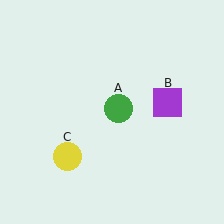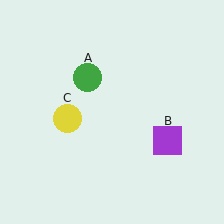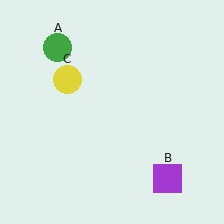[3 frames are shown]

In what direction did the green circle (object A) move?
The green circle (object A) moved up and to the left.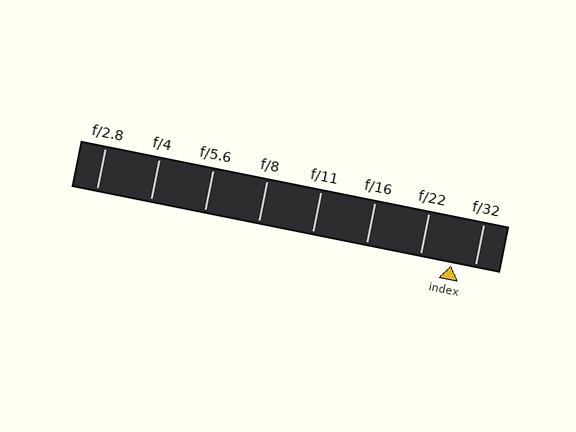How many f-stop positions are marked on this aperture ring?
There are 8 f-stop positions marked.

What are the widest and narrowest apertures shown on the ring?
The widest aperture shown is f/2.8 and the narrowest is f/32.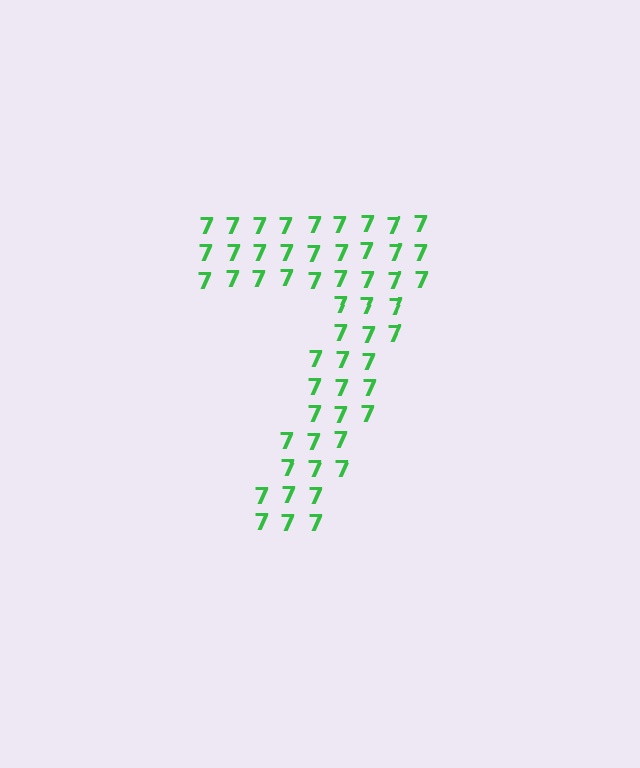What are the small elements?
The small elements are digit 7's.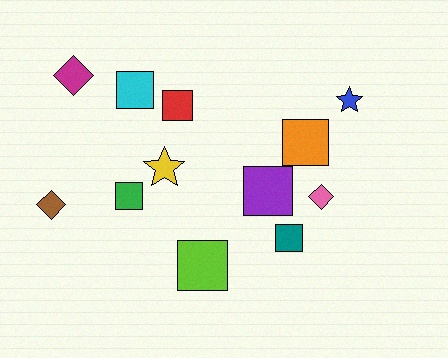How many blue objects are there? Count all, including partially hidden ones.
There is 1 blue object.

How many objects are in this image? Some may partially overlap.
There are 12 objects.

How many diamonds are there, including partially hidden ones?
There are 3 diamonds.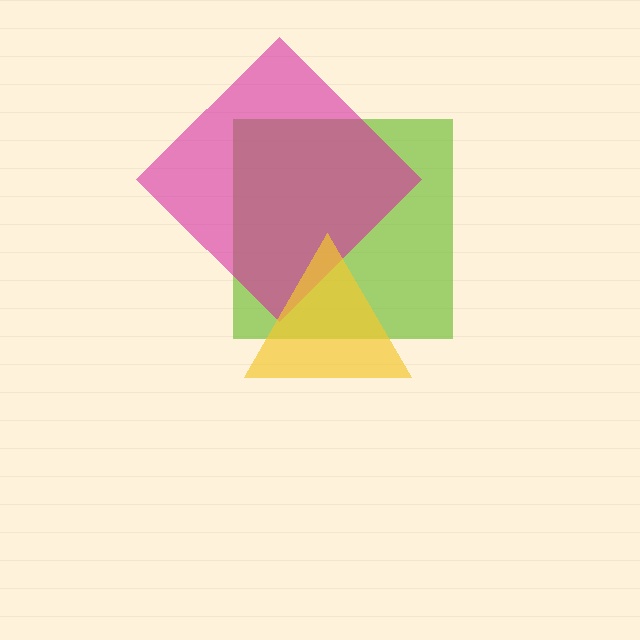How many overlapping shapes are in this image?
There are 3 overlapping shapes in the image.